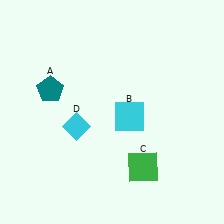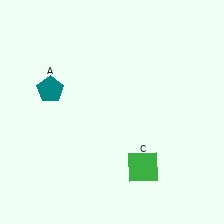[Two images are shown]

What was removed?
The cyan square (B), the cyan diamond (D) were removed in Image 2.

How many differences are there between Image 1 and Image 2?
There are 2 differences between the two images.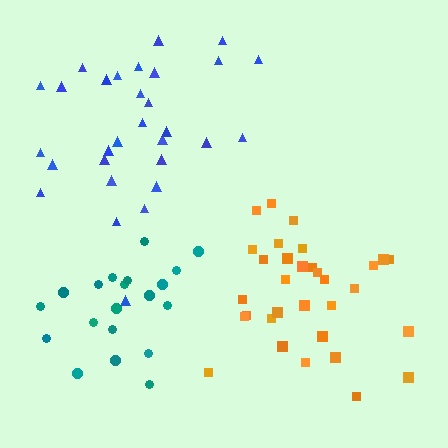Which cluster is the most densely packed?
Teal.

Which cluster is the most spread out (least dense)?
Blue.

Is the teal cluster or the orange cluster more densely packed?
Teal.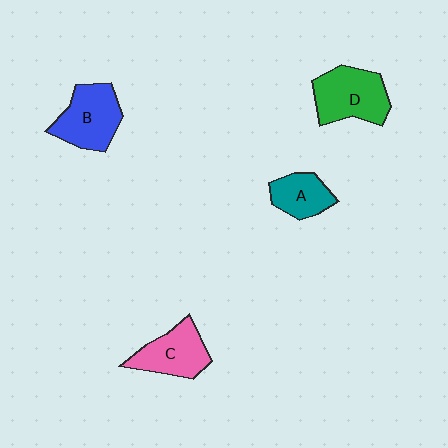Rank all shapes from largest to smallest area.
From largest to smallest: D (green), B (blue), C (pink), A (teal).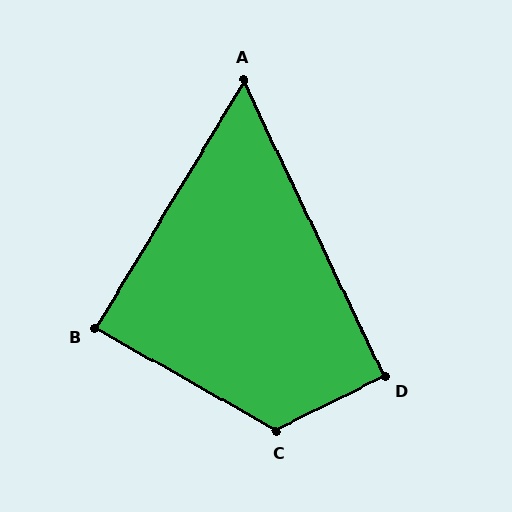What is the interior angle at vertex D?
Approximately 91 degrees (approximately right).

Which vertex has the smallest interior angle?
A, at approximately 56 degrees.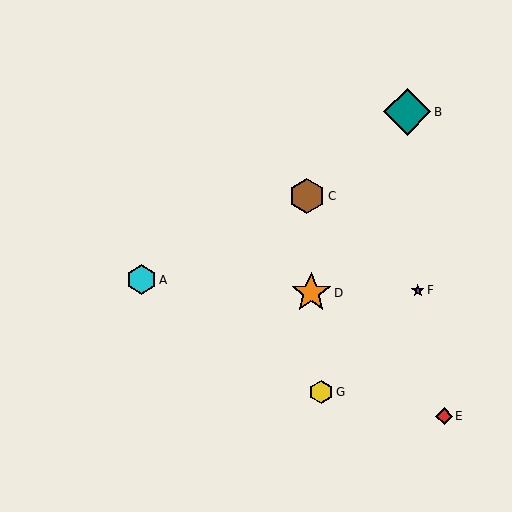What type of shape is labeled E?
Shape E is a red diamond.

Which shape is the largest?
The teal diamond (labeled B) is the largest.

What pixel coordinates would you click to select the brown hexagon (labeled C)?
Click at (307, 196) to select the brown hexagon C.